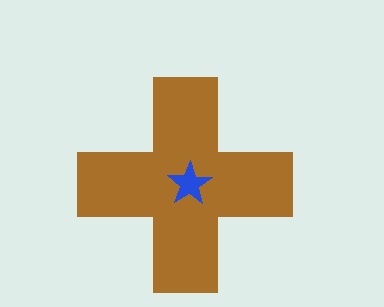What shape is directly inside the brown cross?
The blue star.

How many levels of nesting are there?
2.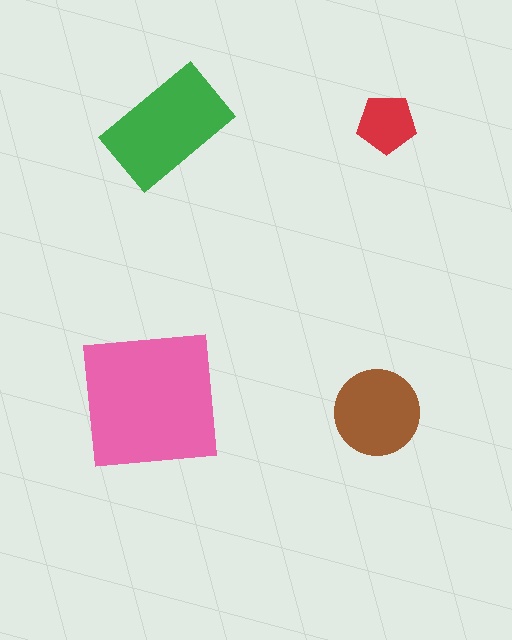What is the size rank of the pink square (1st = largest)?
1st.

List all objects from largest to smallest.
The pink square, the green rectangle, the brown circle, the red pentagon.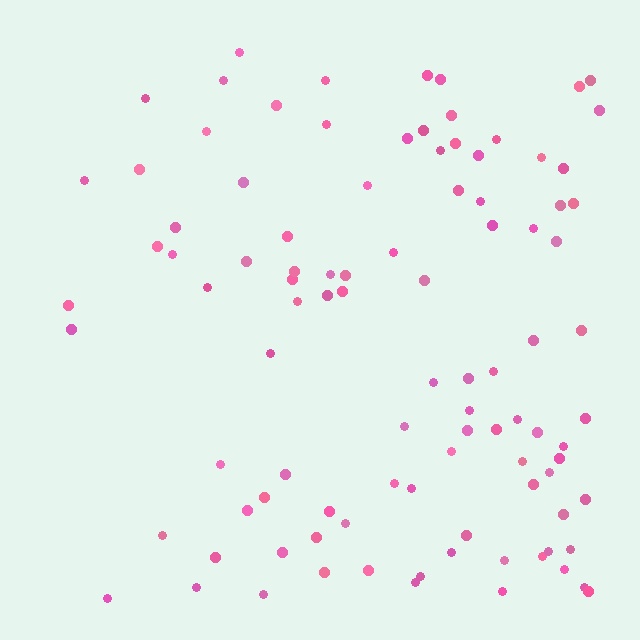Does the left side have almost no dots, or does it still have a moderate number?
Still a moderate number, just noticeably fewer than the right.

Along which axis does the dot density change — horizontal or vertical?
Horizontal.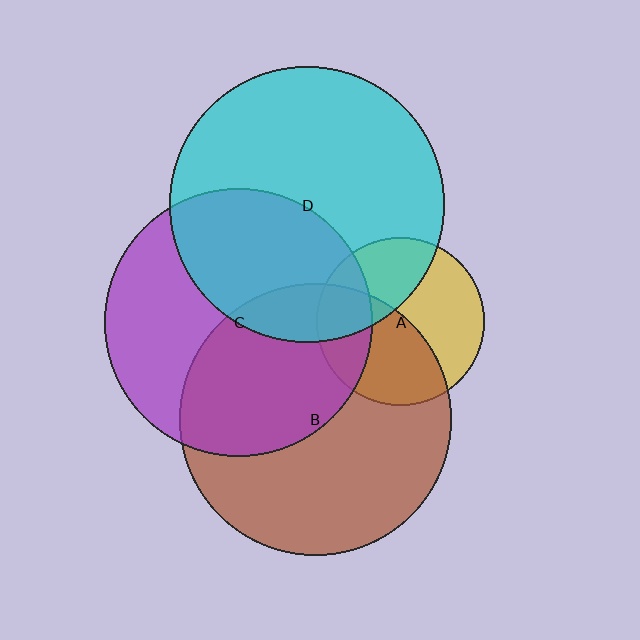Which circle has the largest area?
Circle D (cyan).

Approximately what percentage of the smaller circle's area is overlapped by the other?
Approximately 40%.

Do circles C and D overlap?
Yes.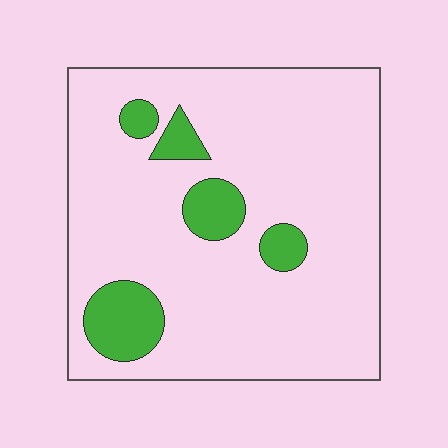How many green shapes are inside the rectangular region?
5.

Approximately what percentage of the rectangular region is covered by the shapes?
Approximately 15%.